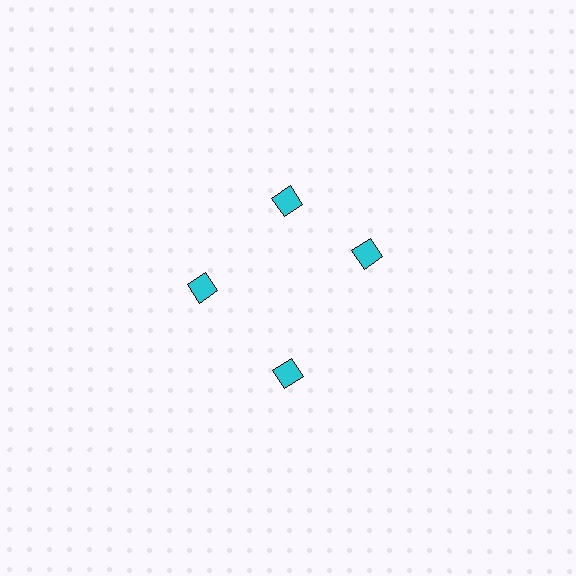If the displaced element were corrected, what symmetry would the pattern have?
It would have 4-fold rotational symmetry — the pattern would map onto itself every 90 degrees.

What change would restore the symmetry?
The symmetry would be restored by rotating it back into even spacing with its neighbors so that all 4 diamonds sit at equal angles and equal distance from the center.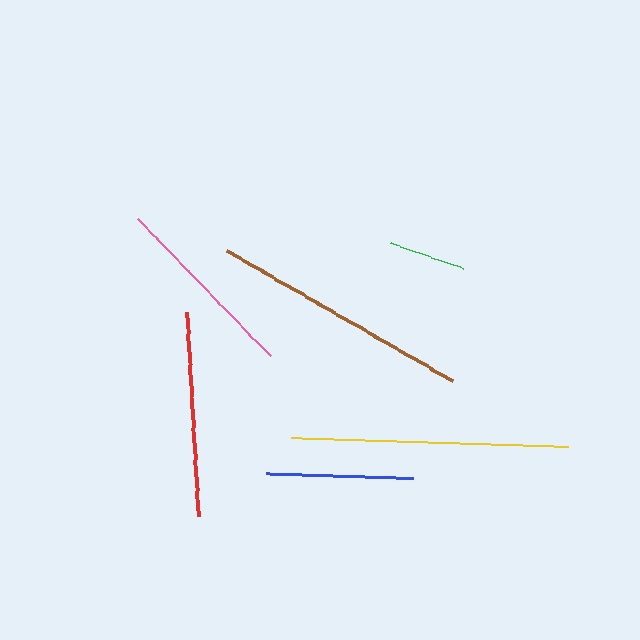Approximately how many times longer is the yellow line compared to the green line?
The yellow line is approximately 3.6 times the length of the green line.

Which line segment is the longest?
The yellow line is the longest at approximately 277 pixels.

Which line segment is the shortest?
The green line is the shortest at approximately 77 pixels.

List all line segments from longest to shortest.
From longest to shortest: yellow, brown, red, pink, blue, green.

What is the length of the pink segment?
The pink segment is approximately 192 pixels long.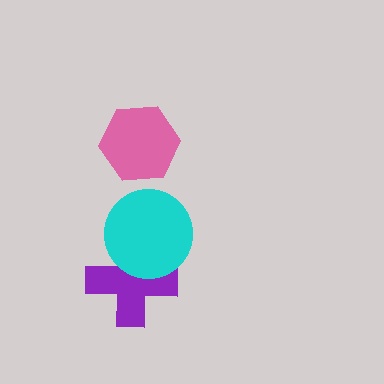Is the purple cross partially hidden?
Yes, it is partially covered by another shape.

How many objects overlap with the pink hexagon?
0 objects overlap with the pink hexagon.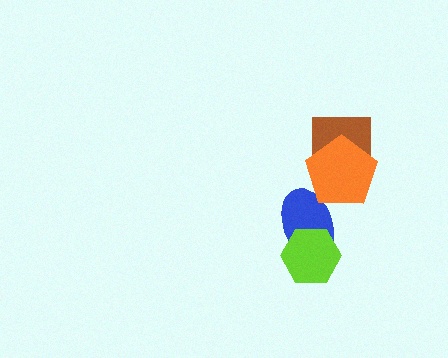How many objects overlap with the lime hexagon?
1 object overlaps with the lime hexagon.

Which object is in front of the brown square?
The orange pentagon is in front of the brown square.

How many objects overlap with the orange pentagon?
2 objects overlap with the orange pentagon.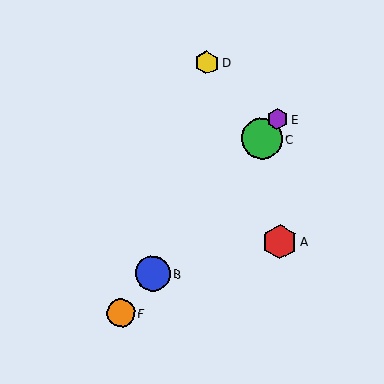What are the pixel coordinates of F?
Object F is at (121, 313).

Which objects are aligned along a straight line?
Objects B, C, E, F are aligned along a straight line.